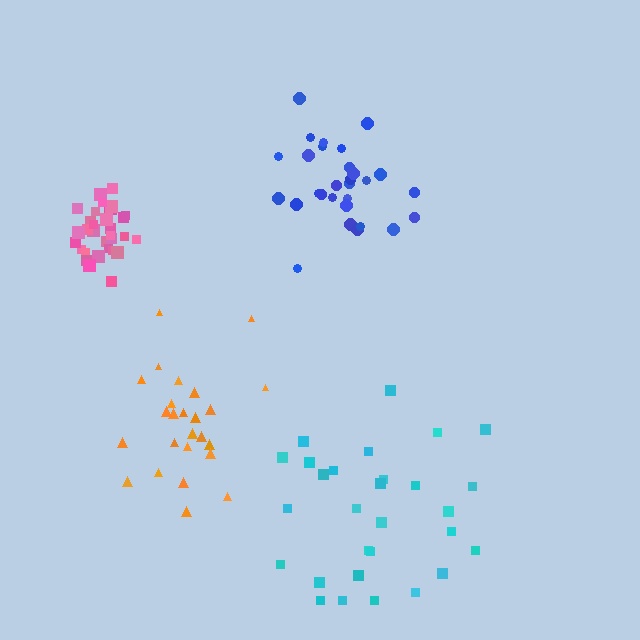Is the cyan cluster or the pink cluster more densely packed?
Pink.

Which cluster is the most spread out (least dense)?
Cyan.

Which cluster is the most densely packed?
Pink.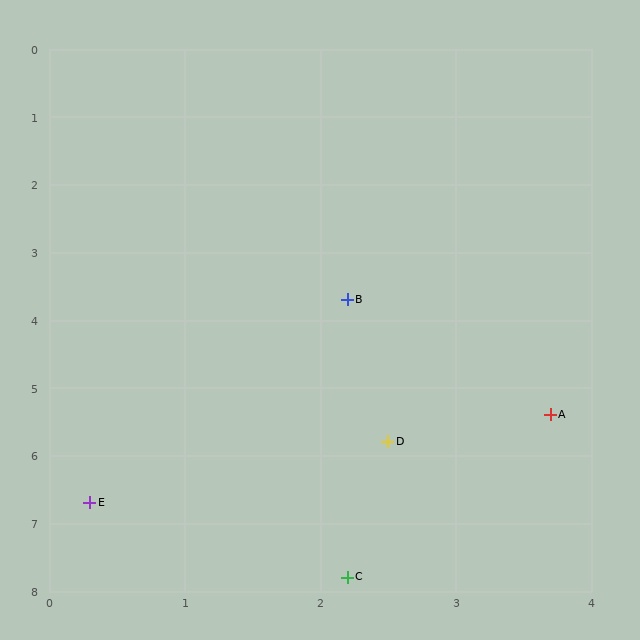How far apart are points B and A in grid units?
Points B and A are about 2.3 grid units apart.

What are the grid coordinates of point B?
Point B is at approximately (2.2, 3.7).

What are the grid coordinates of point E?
Point E is at approximately (0.3, 6.7).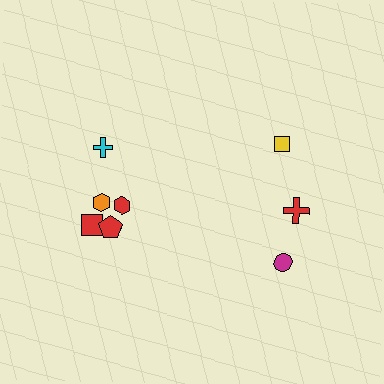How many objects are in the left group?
There are 5 objects.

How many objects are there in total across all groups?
There are 8 objects.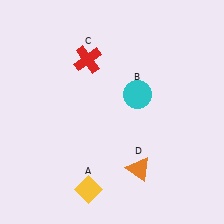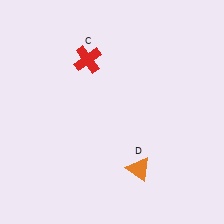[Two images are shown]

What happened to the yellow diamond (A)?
The yellow diamond (A) was removed in Image 2. It was in the bottom-left area of Image 1.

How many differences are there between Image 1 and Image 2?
There are 2 differences between the two images.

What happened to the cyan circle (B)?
The cyan circle (B) was removed in Image 2. It was in the top-right area of Image 1.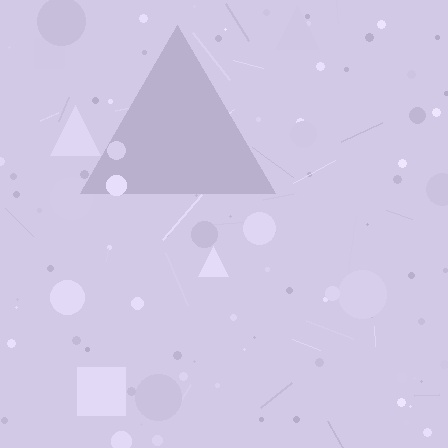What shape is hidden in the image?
A triangle is hidden in the image.